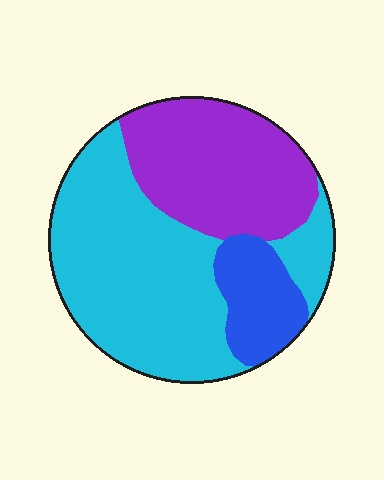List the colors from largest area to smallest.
From largest to smallest: cyan, purple, blue.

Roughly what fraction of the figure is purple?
Purple takes up between a sixth and a third of the figure.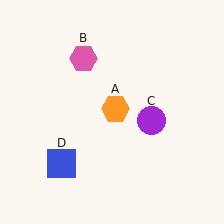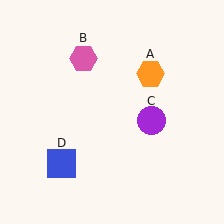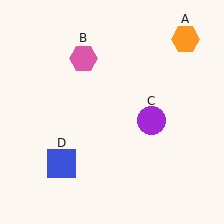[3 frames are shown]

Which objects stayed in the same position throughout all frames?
Pink hexagon (object B) and purple circle (object C) and blue square (object D) remained stationary.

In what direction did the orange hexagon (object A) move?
The orange hexagon (object A) moved up and to the right.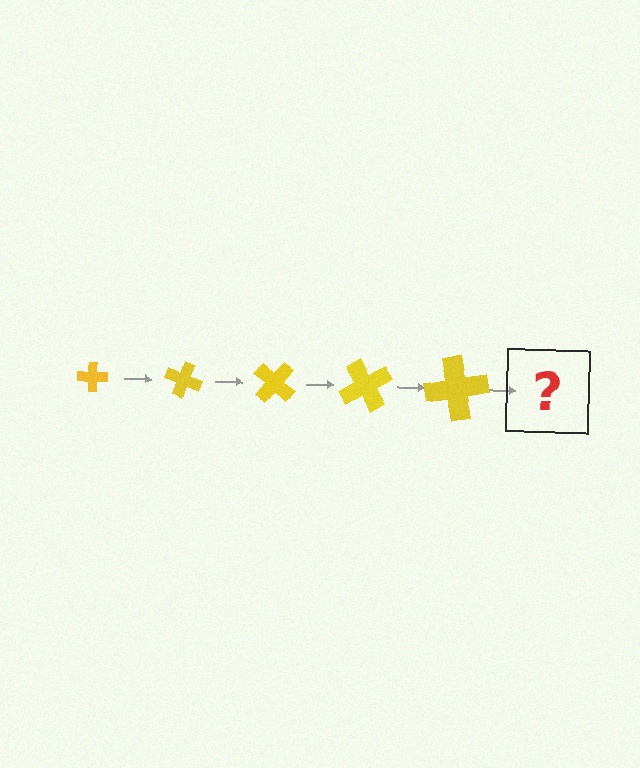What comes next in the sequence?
The next element should be a cross, larger than the previous one and rotated 100 degrees from the start.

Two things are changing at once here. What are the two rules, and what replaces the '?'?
The two rules are that the cross grows larger each step and it rotates 20 degrees each step. The '?' should be a cross, larger than the previous one and rotated 100 degrees from the start.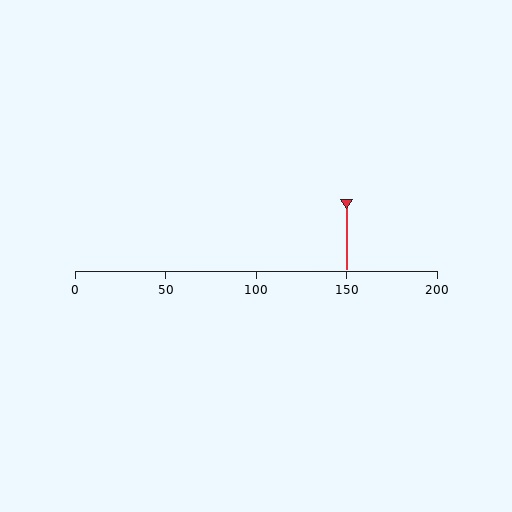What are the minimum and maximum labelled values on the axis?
The axis runs from 0 to 200.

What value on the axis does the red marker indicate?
The marker indicates approximately 150.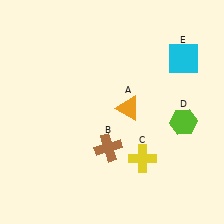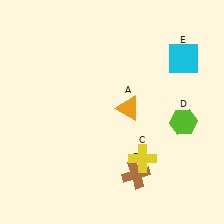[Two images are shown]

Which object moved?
The brown cross (B) moved right.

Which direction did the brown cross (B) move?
The brown cross (B) moved right.